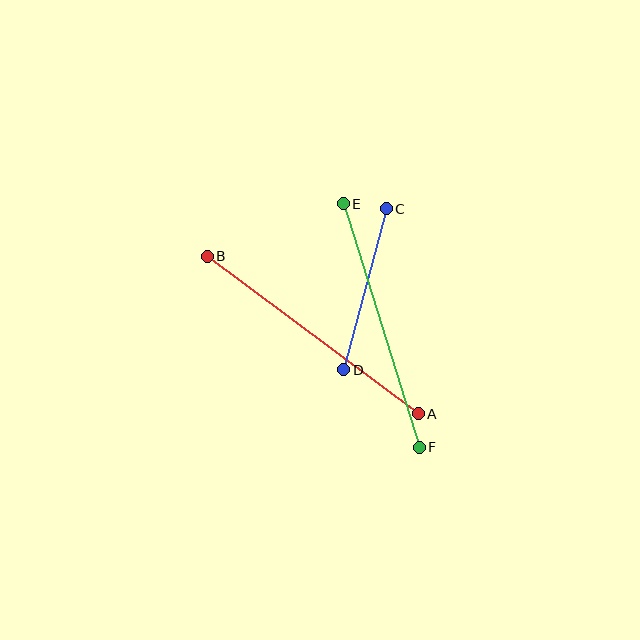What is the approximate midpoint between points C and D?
The midpoint is at approximately (365, 289) pixels.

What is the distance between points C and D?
The distance is approximately 166 pixels.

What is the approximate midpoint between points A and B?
The midpoint is at approximately (313, 335) pixels.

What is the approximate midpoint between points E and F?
The midpoint is at approximately (381, 326) pixels.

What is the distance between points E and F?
The distance is approximately 255 pixels.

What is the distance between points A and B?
The distance is approximately 263 pixels.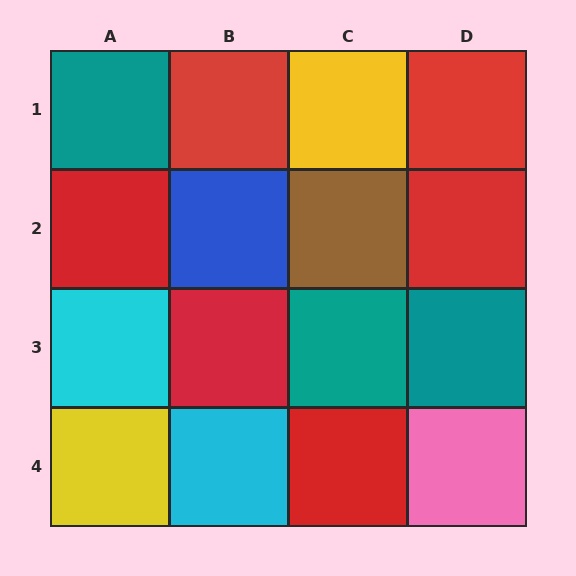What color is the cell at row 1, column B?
Red.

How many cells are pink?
1 cell is pink.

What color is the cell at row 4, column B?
Cyan.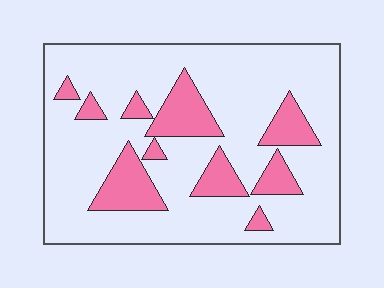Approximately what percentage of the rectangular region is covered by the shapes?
Approximately 20%.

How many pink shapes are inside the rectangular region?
10.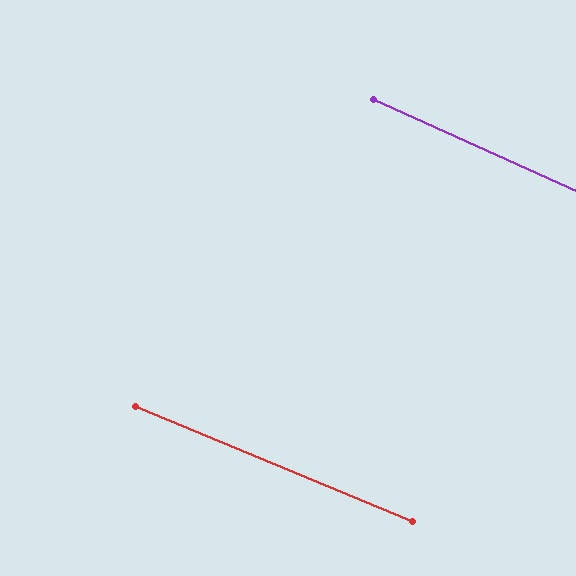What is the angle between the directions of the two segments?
Approximately 2 degrees.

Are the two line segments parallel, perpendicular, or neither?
Parallel — their directions differ by only 1.8°.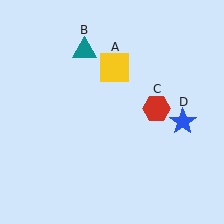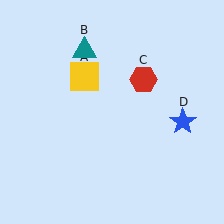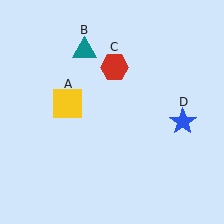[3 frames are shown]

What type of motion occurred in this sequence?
The yellow square (object A), red hexagon (object C) rotated counterclockwise around the center of the scene.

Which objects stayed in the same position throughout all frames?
Teal triangle (object B) and blue star (object D) remained stationary.